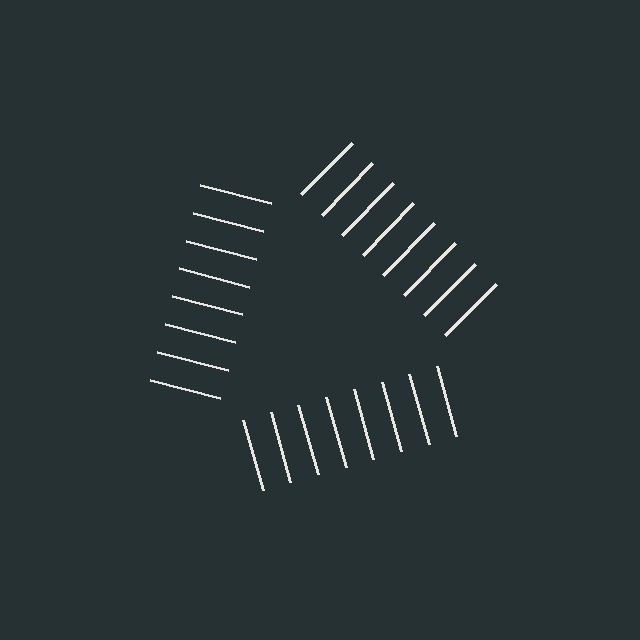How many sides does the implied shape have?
3 sides — the line-ends trace a triangle.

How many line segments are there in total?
24 — 8 along each of the 3 edges.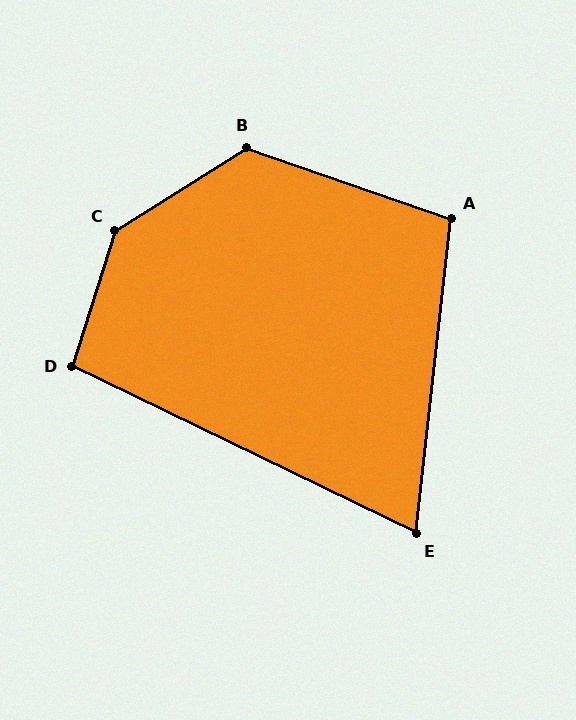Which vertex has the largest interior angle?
C, at approximately 140 degrees.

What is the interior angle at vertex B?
Approximately 129 degrees (obtuse).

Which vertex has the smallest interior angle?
E, at approximately 70 degrees.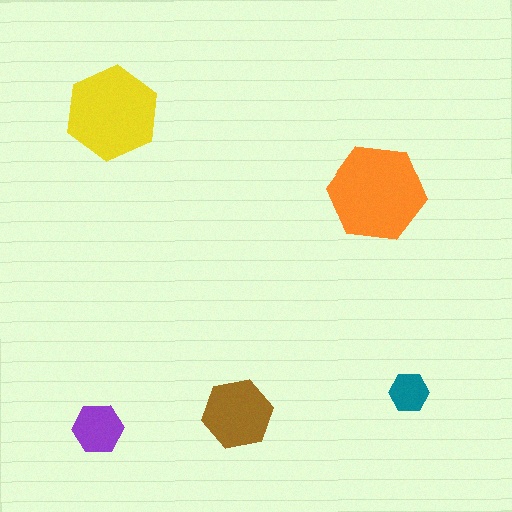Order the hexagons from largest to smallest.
the orange one, the yellow one, the brown one, the purple one, the teal one.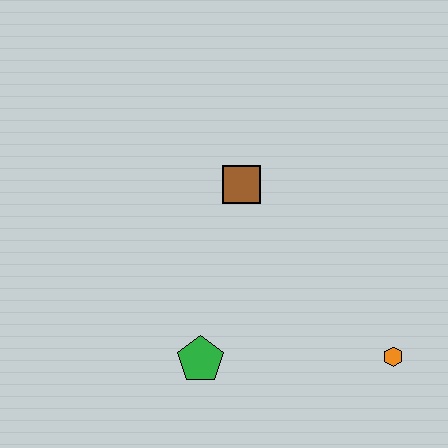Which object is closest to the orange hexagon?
The green pentagon is closest to the orange hexagon.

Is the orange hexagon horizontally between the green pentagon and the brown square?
No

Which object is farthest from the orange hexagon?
The brown square is farthest from the orange hexagon.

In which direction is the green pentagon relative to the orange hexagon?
The green pentagon is to the left of the orange hexagon.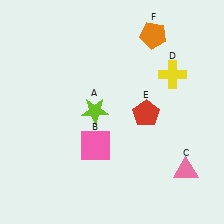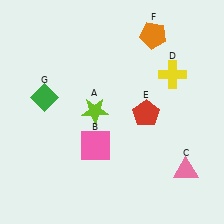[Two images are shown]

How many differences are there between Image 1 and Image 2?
There is 1 difference between the two images.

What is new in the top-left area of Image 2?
A green diamond (G) was added in the top-left area of Image 2.